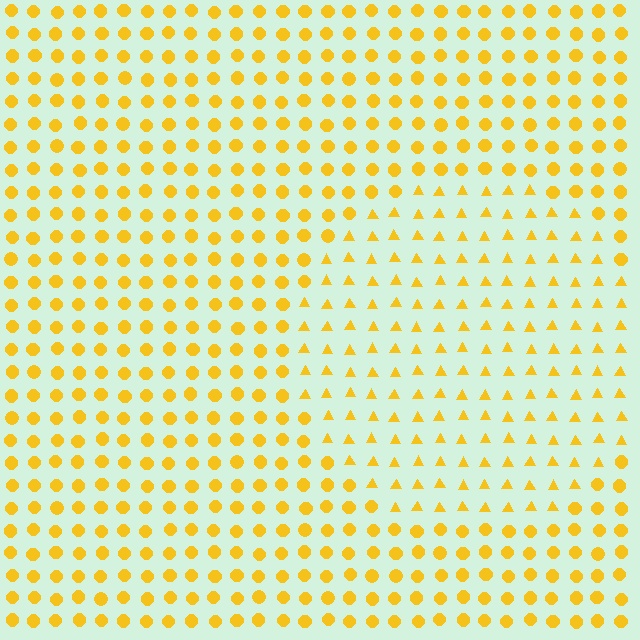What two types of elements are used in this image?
The image uses triangles inside the circle region and circles outside it.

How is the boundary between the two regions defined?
The boundary is defined by a change in element shape: triangles inside vs. circles outside. All elements share the same color and spacing.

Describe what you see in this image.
The image is filled with small yellow elements arranged in a uniform grid. A circle-shaped region contains triangles, while the surrounding area contains circles. The boundary is defined purely by the change in element shape.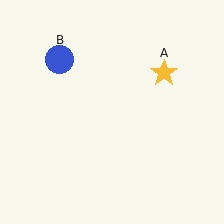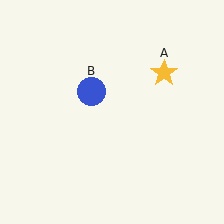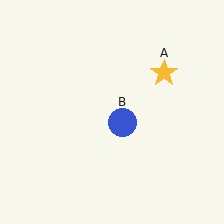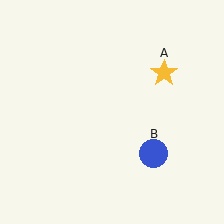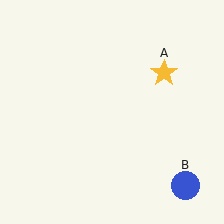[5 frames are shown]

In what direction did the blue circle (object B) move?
The blue circle (object B) moved down and to the right.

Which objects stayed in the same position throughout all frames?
Yellow star (object A) remained stationary.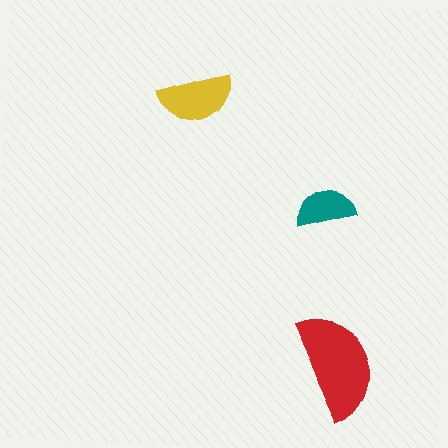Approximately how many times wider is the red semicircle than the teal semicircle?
About 2 times wider.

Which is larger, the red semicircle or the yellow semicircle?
The red one.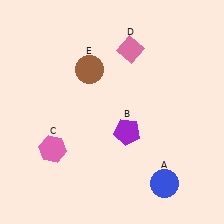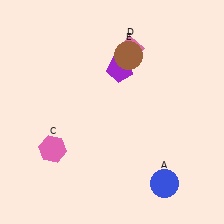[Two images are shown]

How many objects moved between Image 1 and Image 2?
2 objects moved between the two images.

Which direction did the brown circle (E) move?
The brown circle (E) moved right.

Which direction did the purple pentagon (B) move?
The purple pentagon (B) moved up.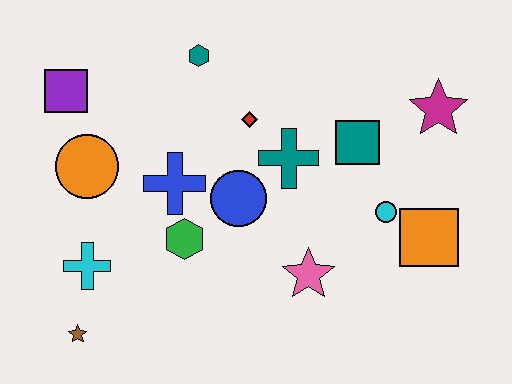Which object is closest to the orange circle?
The purple square is closest to the orange circle.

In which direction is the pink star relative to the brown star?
The pink star is to the right of the brown star.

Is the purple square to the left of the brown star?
Yes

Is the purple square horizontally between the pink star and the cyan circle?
No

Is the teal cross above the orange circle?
Yes